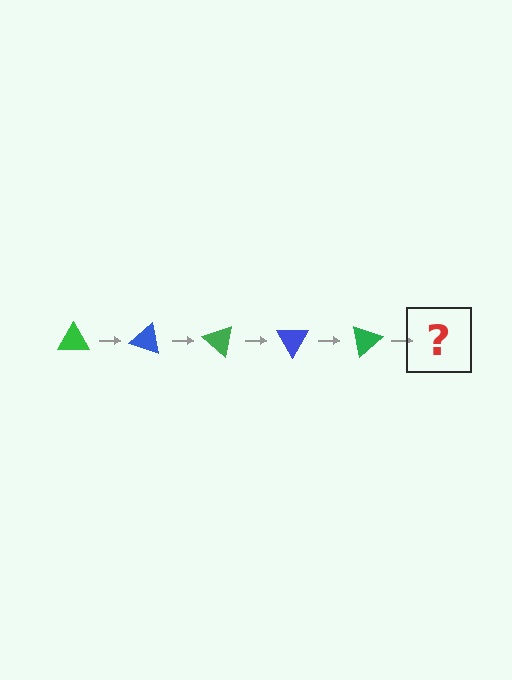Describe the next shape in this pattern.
It should be a blue triangle, rotated 100 degrees from the start.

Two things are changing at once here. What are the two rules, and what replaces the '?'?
The two rules are that it rotates 20 degrees each step and the color cycles through green and blue. The '?' should be a blue triangle, rotated 100 degrees from the start.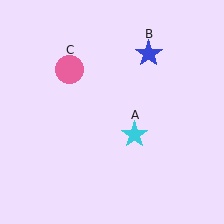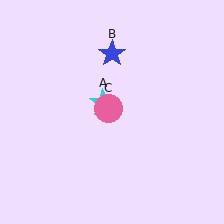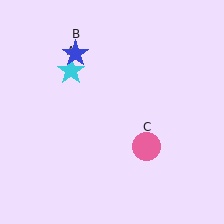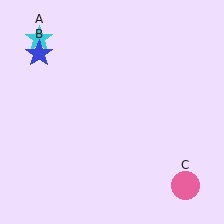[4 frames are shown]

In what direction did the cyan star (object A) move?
The cyan star (object A) moved up and to the left.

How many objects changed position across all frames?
3 objects changed position: cyan star (object A), blue star (object B), pink circle (object C).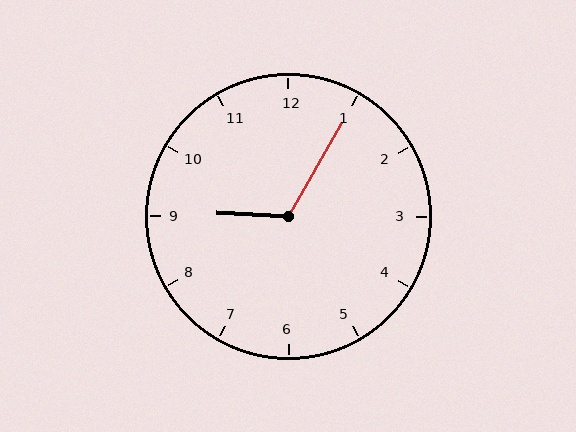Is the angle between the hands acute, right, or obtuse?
It is obtuse.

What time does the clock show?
9:05.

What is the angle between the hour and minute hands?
Approximately 118 degrees.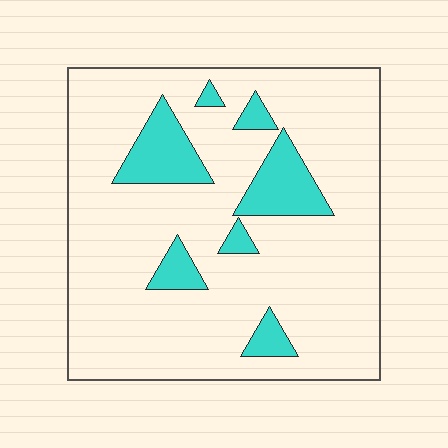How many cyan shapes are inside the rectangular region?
7.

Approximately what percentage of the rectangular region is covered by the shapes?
Approximately 15%.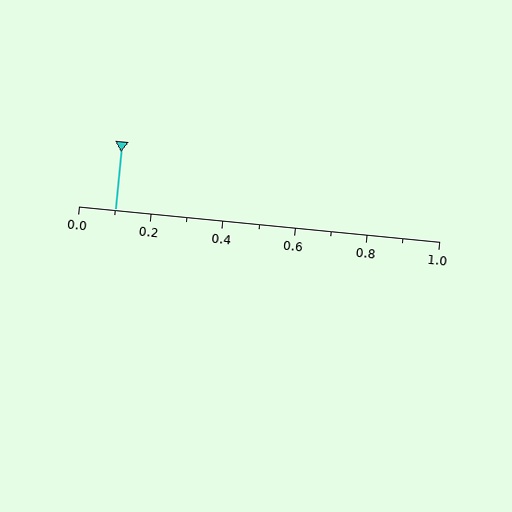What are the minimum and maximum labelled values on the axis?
The axis runs from 0.0 to 1.0.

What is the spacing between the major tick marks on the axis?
The major ticks are spaced 0.2 apart.